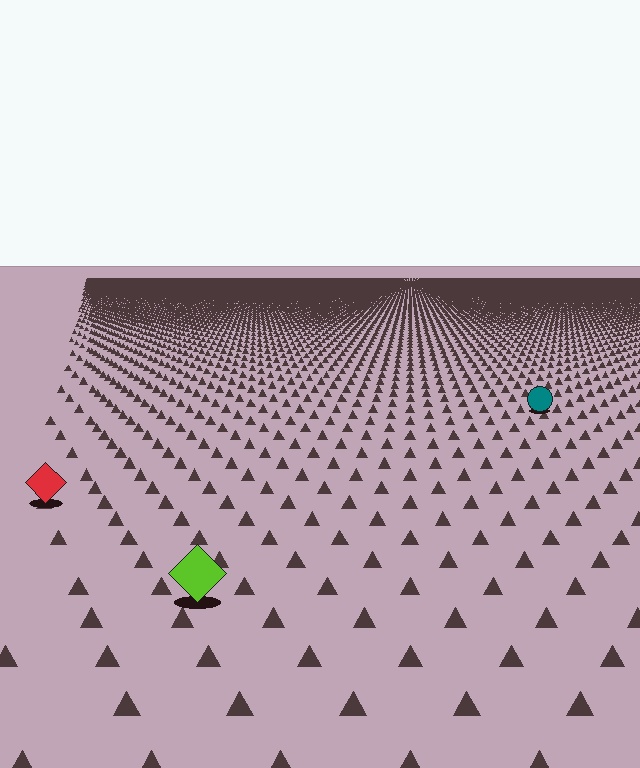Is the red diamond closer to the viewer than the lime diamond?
No. The lime diamond is closer — you can tell from the texture gradient: the ground texture is coarser near it.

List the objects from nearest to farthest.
From nearest to farthest: the lime diamond, the red diamond, the teal circle.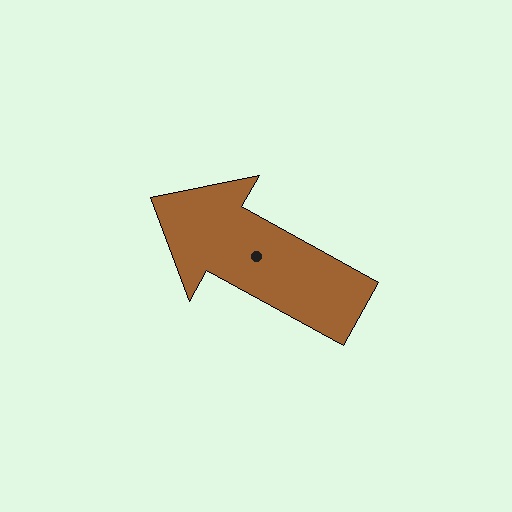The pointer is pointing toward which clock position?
Roughly 10 o'clock.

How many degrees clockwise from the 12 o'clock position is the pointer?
Approximately 299 degrees.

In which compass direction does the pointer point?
Northwest.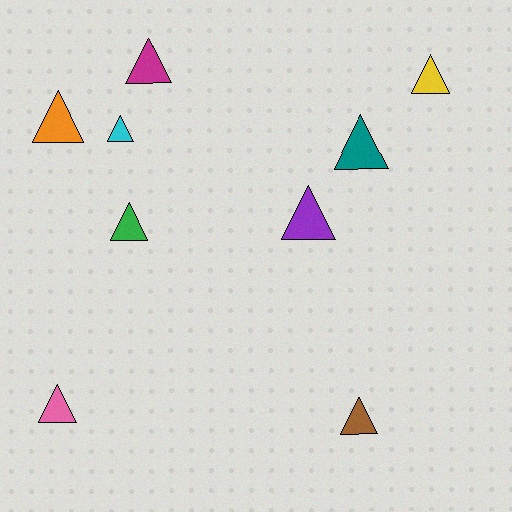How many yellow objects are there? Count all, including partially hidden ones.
There is 1 yellow object.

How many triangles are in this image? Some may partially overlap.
There are 9 triangles.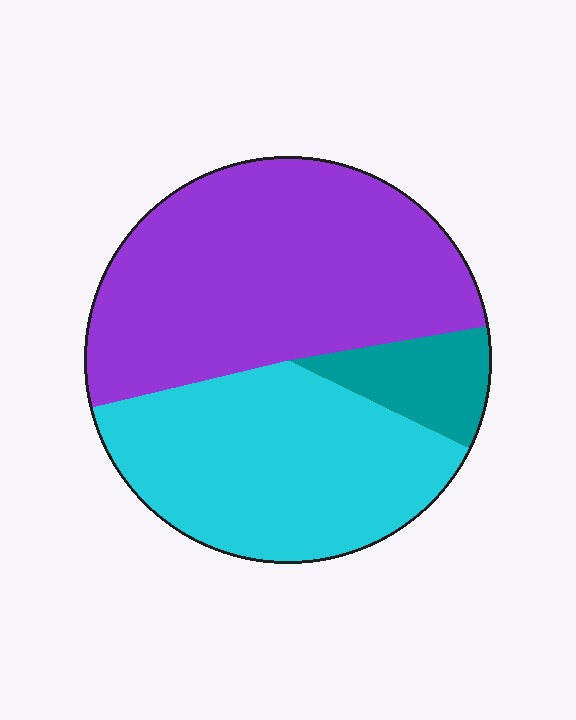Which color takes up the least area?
Teal, at roughly 10%.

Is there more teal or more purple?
Purple.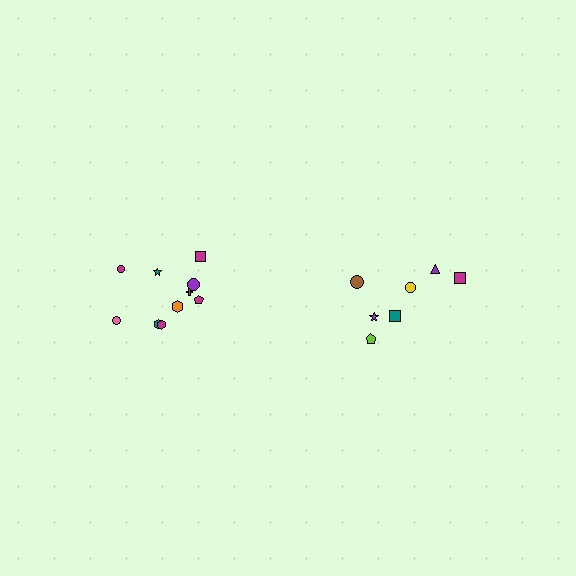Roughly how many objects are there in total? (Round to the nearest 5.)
Roughly 15 objects in total.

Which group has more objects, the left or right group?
The left group.